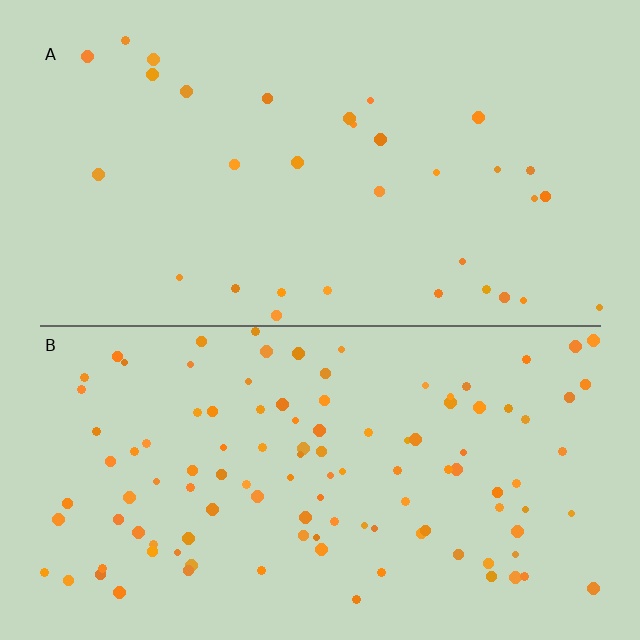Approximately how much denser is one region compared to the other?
Approximately 3.4× — region B over region A.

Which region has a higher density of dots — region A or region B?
B (the bottom).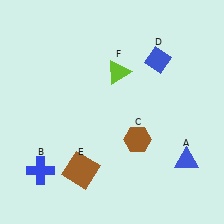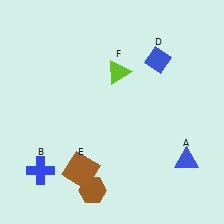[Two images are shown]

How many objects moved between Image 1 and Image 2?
1 object moved between the two images.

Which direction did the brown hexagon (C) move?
The brown hexagon (C) moved down.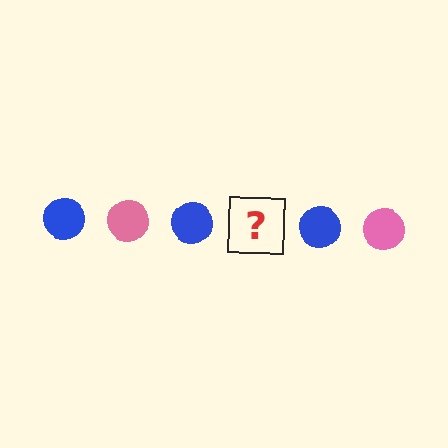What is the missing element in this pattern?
The missing element is a pink circle.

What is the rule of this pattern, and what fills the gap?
The rule is that the pattern cycles through blue, pink circles. The gap should be filled with a pink circle.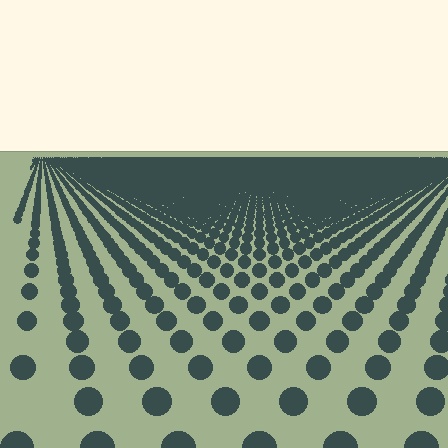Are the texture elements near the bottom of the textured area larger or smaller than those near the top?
Larger. Near the bottom, elements are closer to the viewer and appear at a bigger on-screen size.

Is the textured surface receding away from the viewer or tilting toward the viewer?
The surface is receding away from the viewer. Texture elements get smaller and denser toward the top.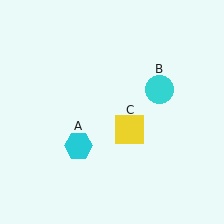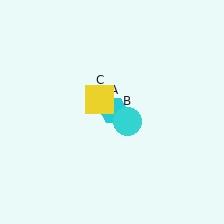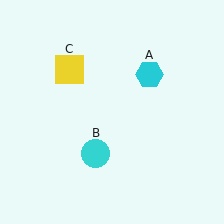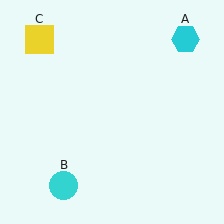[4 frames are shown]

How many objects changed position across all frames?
3 objects changed position: cyan hexagon (object A), cyan circle (object B), yellow square (object C).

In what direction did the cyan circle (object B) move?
The cyan circle (object B) moved down and to the left.